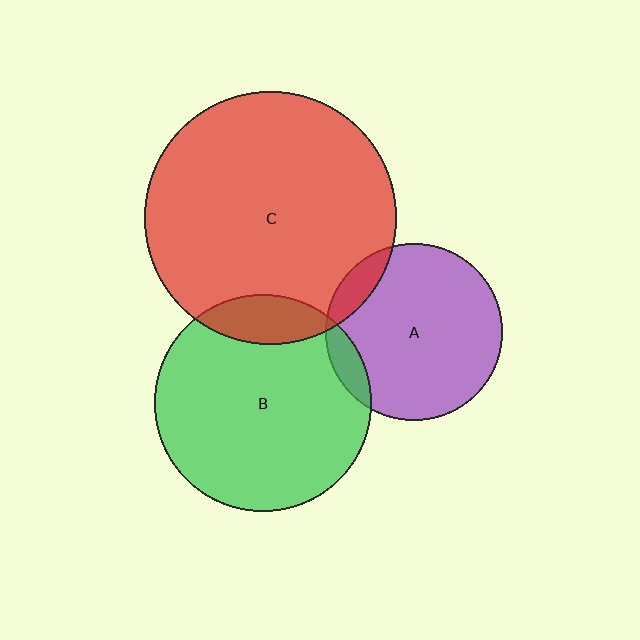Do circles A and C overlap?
Yes.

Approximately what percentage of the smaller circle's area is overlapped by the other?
Approximately 10%.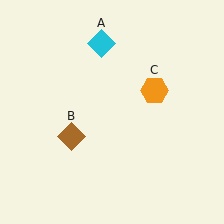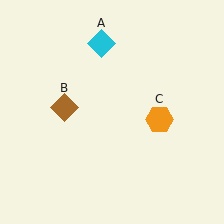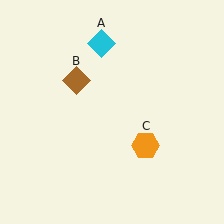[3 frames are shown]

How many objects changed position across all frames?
2 objects changed position: brown diamond (object B), orange hexagon (object C).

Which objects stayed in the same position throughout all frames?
Cyan diamond (object A) remained stationary.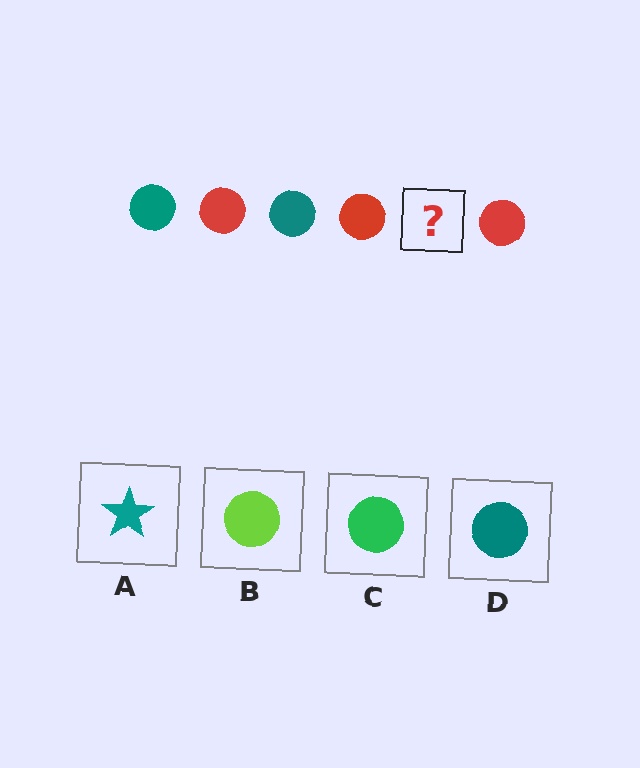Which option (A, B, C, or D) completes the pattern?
D.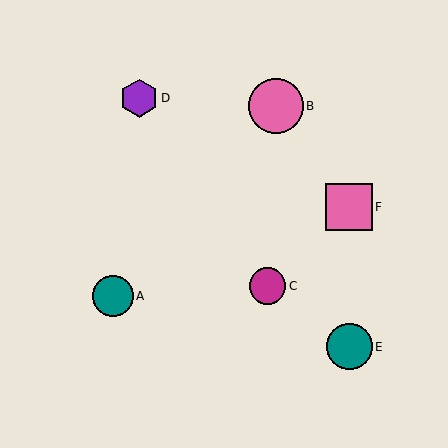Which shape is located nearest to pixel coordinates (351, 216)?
The pink square (labeled F) at (349, 207) is nearest to that location.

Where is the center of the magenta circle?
The center of the magenta circle is at (268, 286).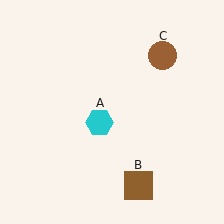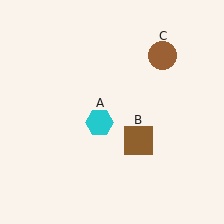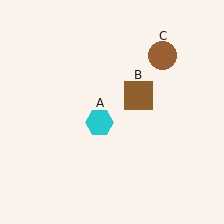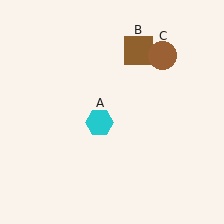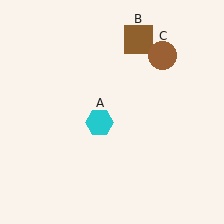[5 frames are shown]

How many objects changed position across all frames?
1 object changed position: brown square (object B).